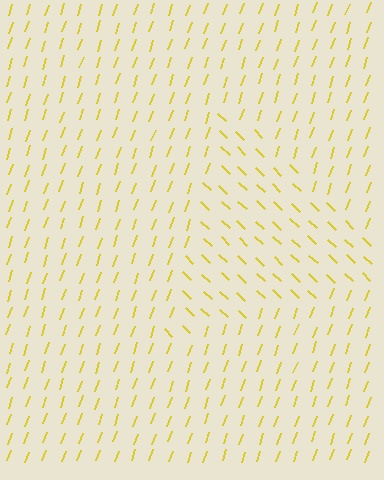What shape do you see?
I see a triangle.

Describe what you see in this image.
The image is filled with small yellow line segments. A triangle region in the image has lines oriented differently from the surrounding lines, creating a visible texture boundary.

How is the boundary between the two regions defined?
The boundary is defined purely by a change in line orientation (approximately 65 degrees difference). All lines are the same color and thickness.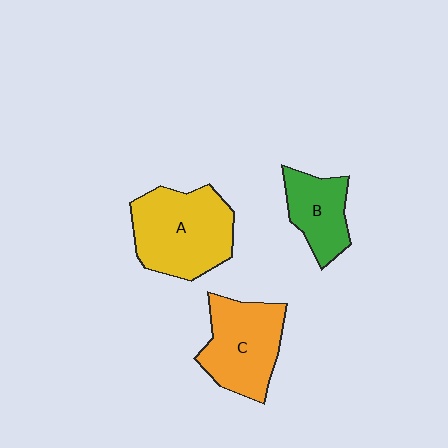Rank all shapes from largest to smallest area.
From largest to smallest: A (yellow), C (orange), B (green).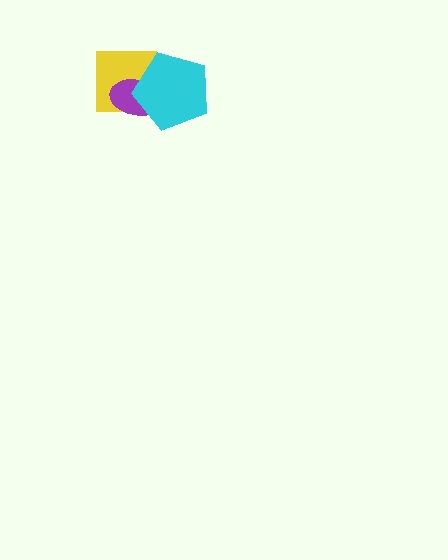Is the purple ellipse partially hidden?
Yes, it is partially covered by another shape.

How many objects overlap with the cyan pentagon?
2 objects overlap with the cyan pentagon.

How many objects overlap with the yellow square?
2 objects overlap with the yellow square.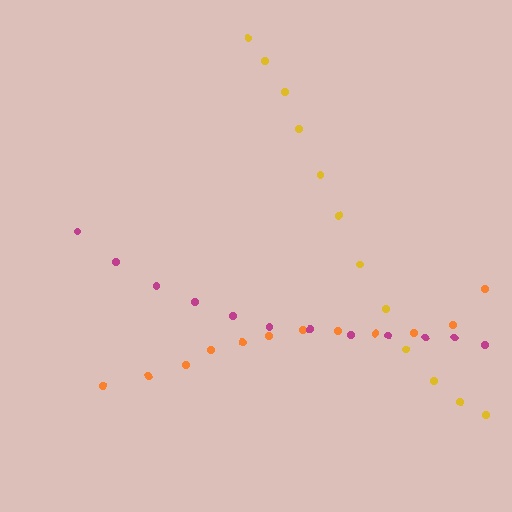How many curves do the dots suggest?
There are 3 distinct paths.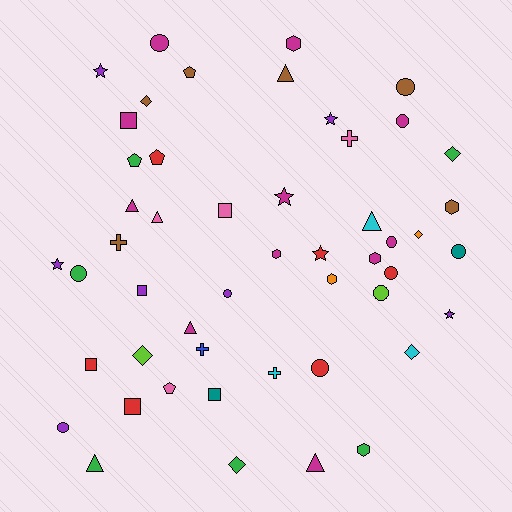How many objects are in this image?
There are 50 objects.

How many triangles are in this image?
There are 7 triangles.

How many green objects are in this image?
There are 6 green objects.